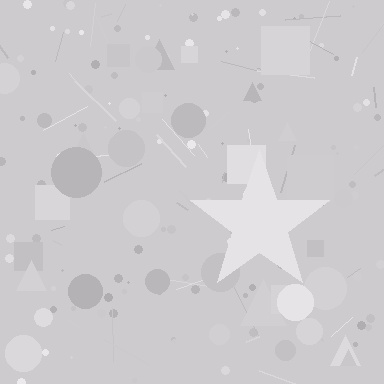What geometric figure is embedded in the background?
A star is embedded in the background.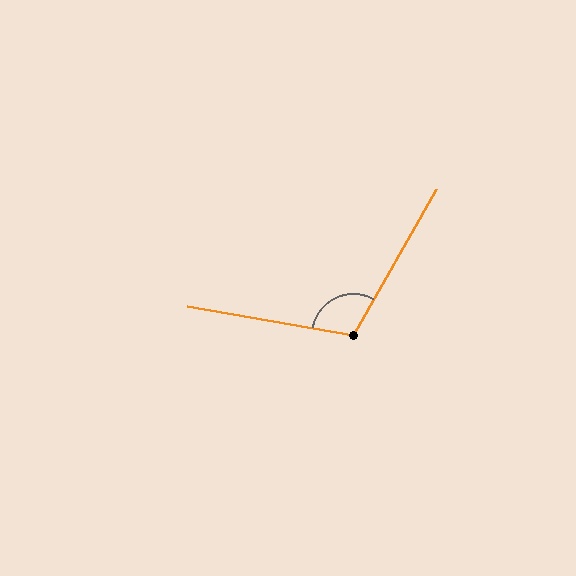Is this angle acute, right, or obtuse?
It is obtuse.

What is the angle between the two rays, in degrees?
Approximately 110 degrees.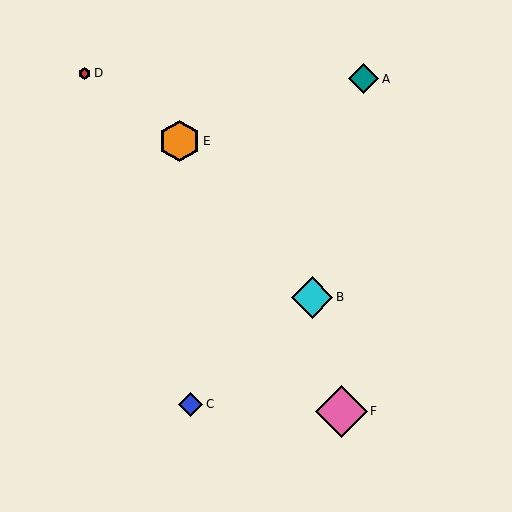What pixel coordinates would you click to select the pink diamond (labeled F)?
Click at (341, 411) to select the pink diamond F.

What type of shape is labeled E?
Shape E is an orange hexagon.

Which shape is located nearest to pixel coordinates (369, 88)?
The teal diamond (labeled A) at (363, 79) is nearest to that location.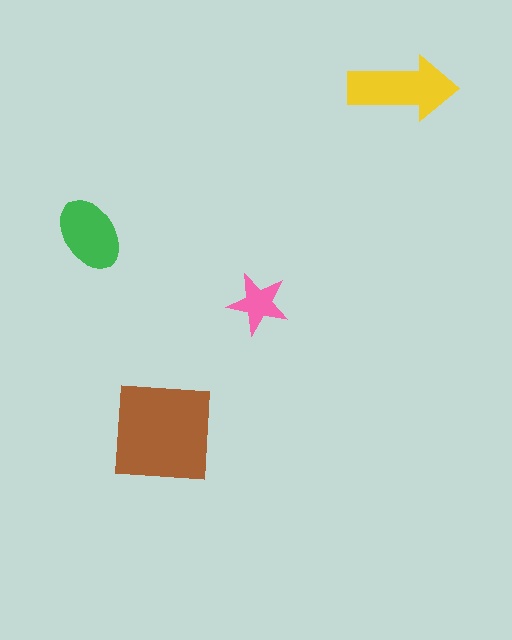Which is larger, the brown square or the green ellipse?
The brown square.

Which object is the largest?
The brown square.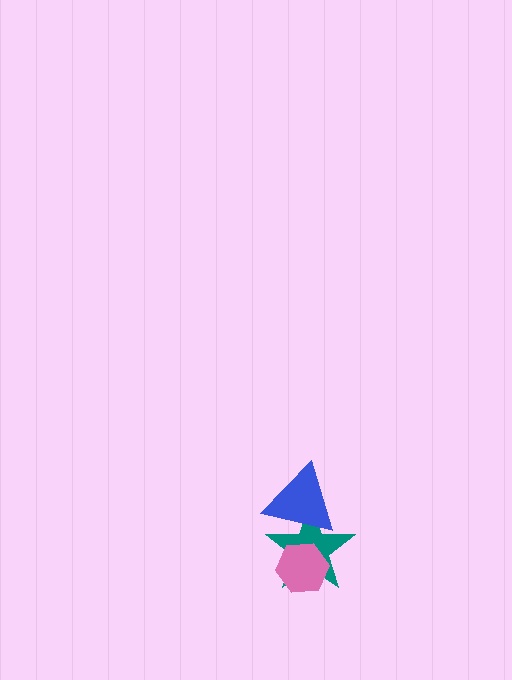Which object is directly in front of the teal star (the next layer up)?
The blue triangle is directly in front of the teal star.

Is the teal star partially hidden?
Yes, it is partially covered by another shape.